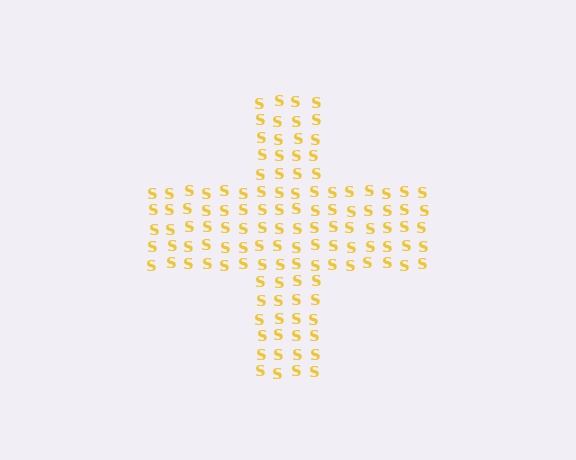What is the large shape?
The large shape is a cross.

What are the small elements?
The small elements are letter S's.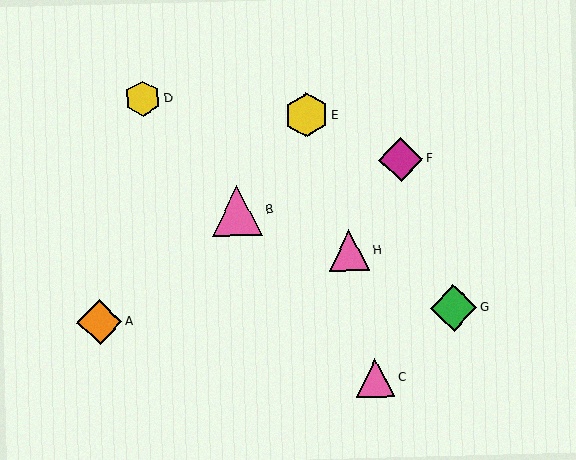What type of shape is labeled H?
Shape H is a pink triangle.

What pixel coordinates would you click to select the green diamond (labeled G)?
Click at (454, 308) to select the green diamond G.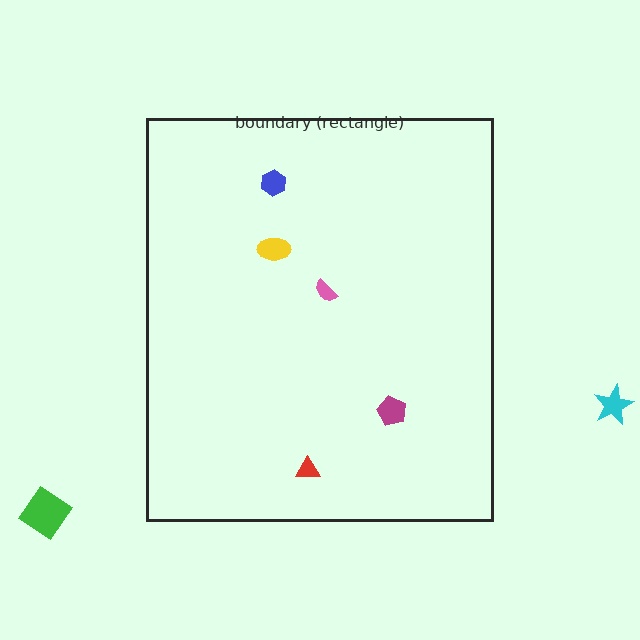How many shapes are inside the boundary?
5 inside, 2 outside.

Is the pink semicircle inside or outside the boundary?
Inside.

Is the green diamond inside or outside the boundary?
Outside.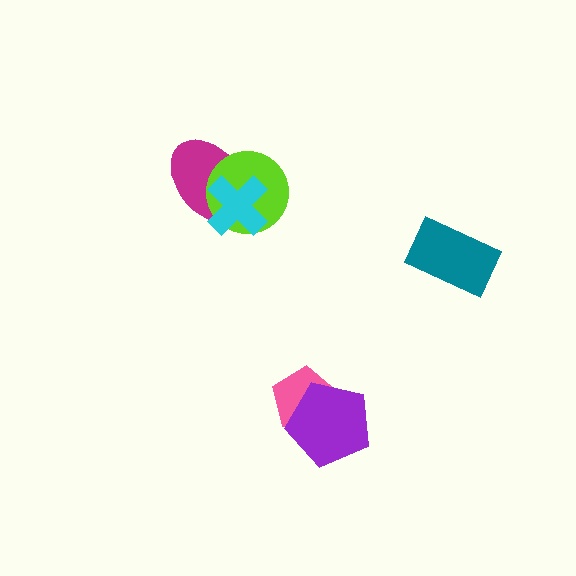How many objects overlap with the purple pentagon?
1 object overlaps with the purple pentagon.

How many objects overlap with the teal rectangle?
0 objects overlap with the teal rectangle.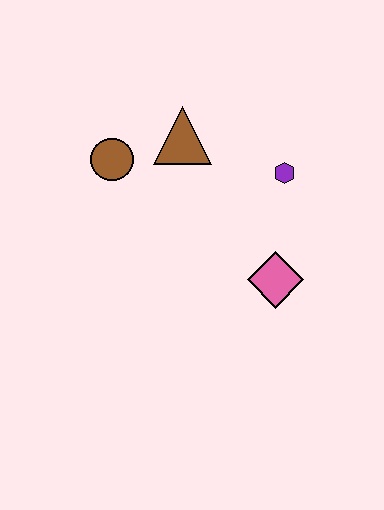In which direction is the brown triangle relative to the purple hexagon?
The brown triangle is to the left of the purple hexagon.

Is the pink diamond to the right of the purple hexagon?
No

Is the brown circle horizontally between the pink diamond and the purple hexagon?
No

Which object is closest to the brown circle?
The brown triangle is closest to the brown circle.